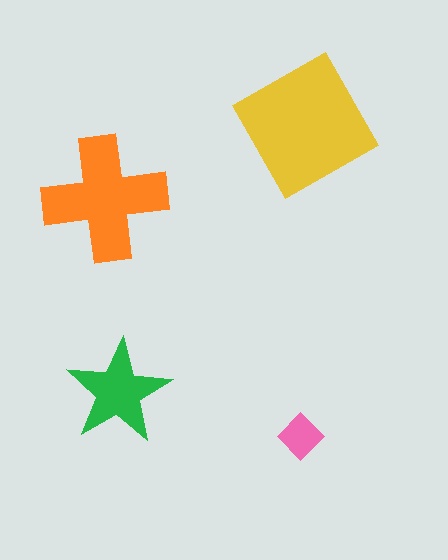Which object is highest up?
The yellow square is topmost.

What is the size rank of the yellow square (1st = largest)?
1st.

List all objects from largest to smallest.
The yellow square, the orange cross, the green star, the pink diamond.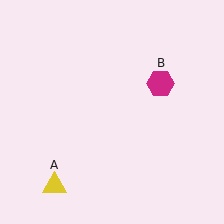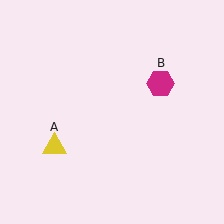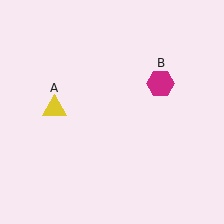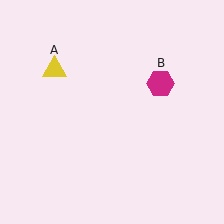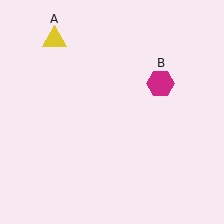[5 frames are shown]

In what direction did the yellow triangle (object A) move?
The yellow triangle (object A) moved up.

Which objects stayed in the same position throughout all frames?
Magenta hexagon (object B) remained stationary.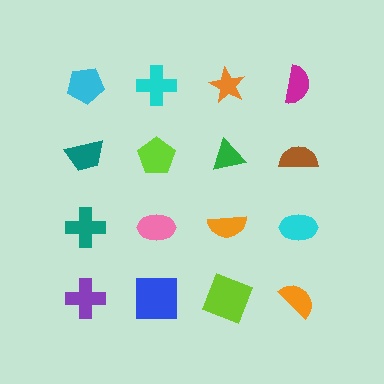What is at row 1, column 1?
A cyan pentagon.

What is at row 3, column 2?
A pink ellipse.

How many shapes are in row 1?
4 shapes.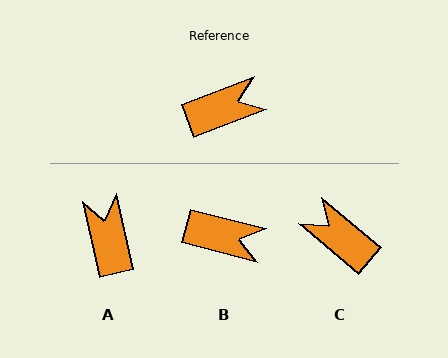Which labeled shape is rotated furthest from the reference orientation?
C, about 119 degrees away.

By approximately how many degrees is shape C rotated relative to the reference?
Approximately 119 degrees counter-clockwise.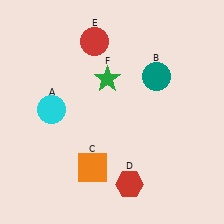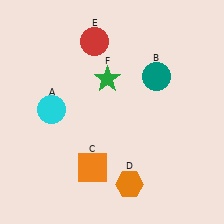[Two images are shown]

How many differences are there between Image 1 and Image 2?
There is 1 difference between the two images.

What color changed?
The hexagon (D) changed from red in Image 1 to orange in Image 2.